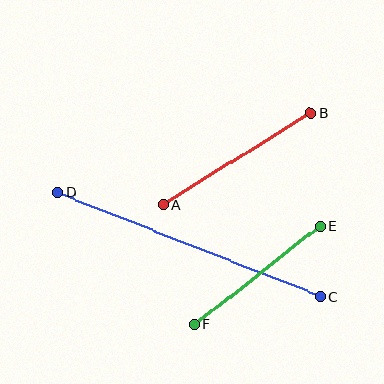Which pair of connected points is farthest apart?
Points C and D are farthest apart.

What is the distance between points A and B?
The distance is approximately 173 pixels.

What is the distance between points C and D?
The distance is approximately 282 pixels.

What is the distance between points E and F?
The distance is approximately 159 pixels.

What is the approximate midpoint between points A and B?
The midpoint is at approximately (237, 159) pixels.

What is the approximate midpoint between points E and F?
The midpoint is at approximately (257, 275) pixels.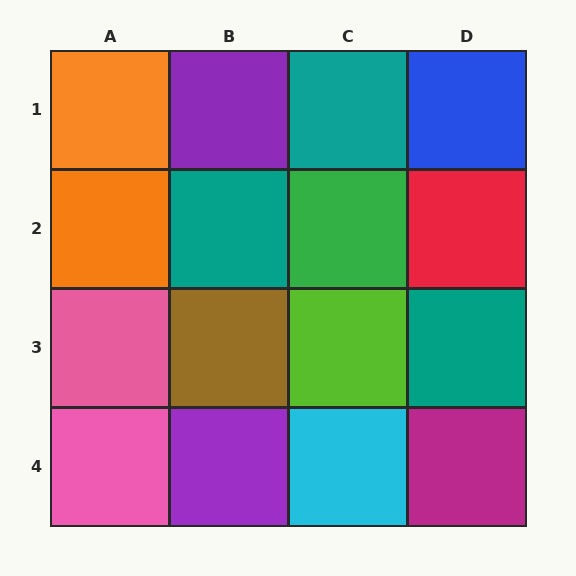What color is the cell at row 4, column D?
Magenta.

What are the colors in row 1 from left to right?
Orange, purple, teal, blue.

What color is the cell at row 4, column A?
Pink.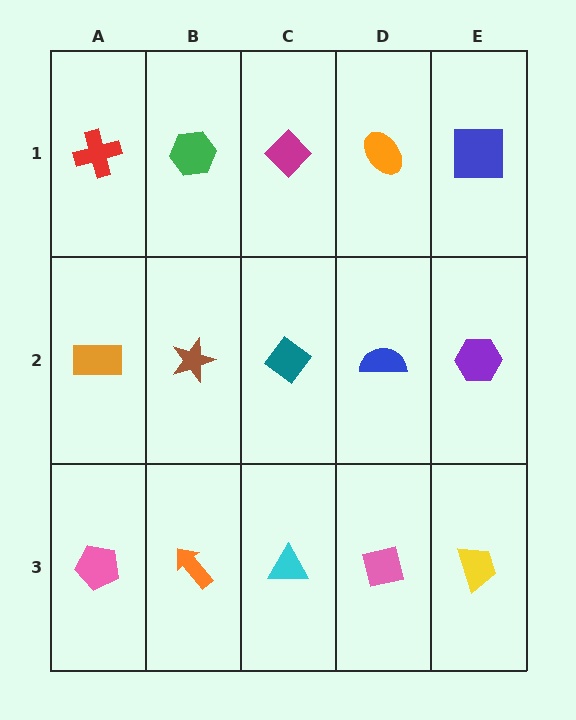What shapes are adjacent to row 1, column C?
A teal diamond (row 2, column C), a green hexagon (row 1, column B), an orange ellipse (row 1, column D).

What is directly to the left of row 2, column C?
A brown star.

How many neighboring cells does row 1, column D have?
3.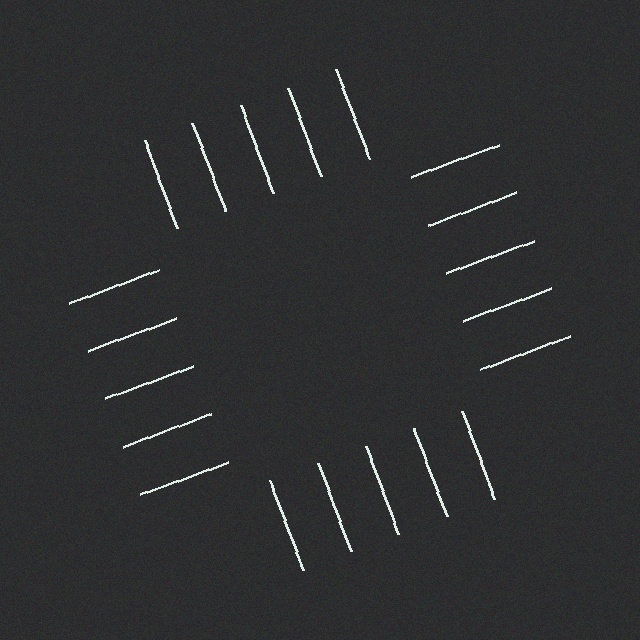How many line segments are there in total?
20 — 5 along each of the 4 edges.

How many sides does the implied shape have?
4 sides — the line-ends trace a square.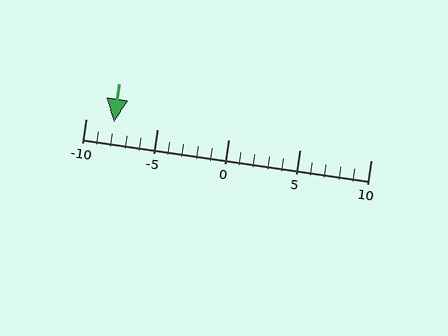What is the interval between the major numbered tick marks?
The major tick marks are spaced 5 units apart.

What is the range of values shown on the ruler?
The ruler shows values from -10 to 10.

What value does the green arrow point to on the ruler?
The green arrow points to approximately -8.